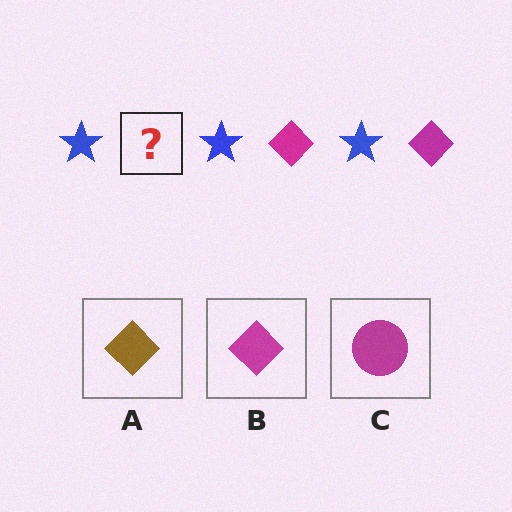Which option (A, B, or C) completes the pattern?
B.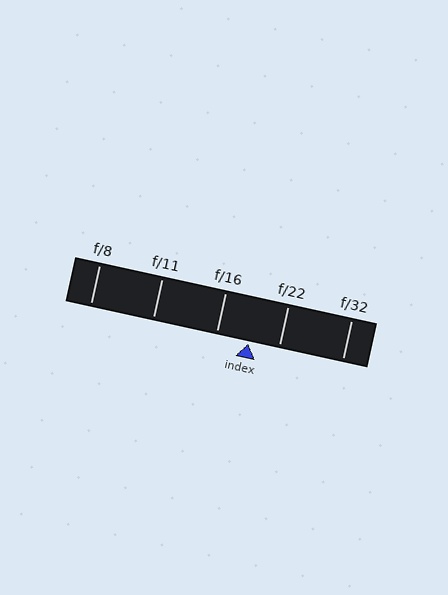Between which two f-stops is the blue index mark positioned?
The index mark is between f/16 and f/22.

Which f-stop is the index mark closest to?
The index mark is closest to f/22.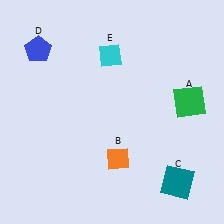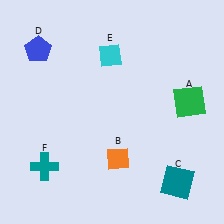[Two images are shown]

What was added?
A teal cross (F) was added in Image 2.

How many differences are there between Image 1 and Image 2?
There is 1 difference between the two images.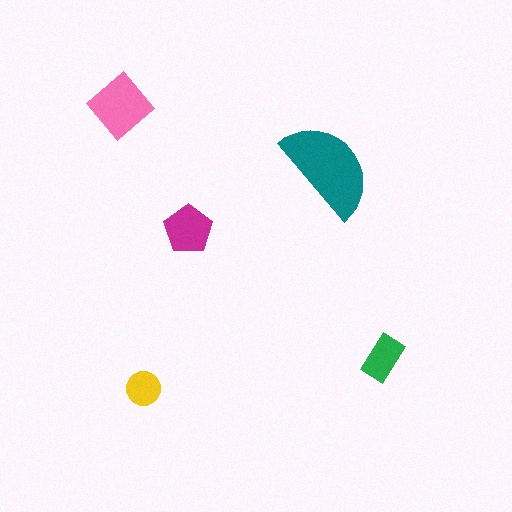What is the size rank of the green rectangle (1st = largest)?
4th.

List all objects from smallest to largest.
The yellow circle, the green rectangle, the magenta pentagon, the pink diamond, the teal semicircle.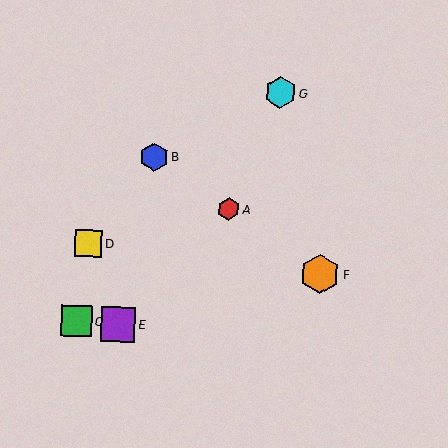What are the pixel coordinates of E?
Object E is at (118, 324).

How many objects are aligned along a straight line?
3 objects (A, B, F) are aligned along a straight line.